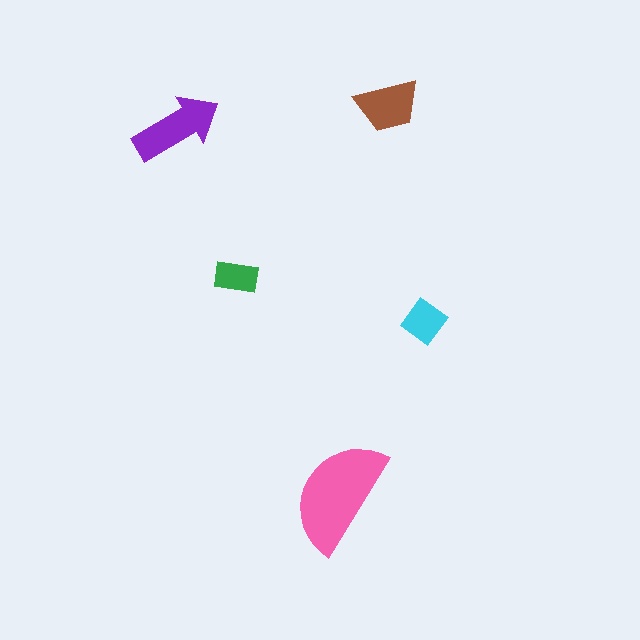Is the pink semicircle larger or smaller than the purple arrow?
Larger.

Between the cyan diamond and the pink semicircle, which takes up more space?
The pink semicircle.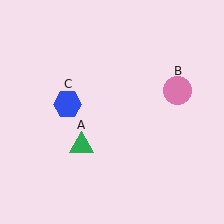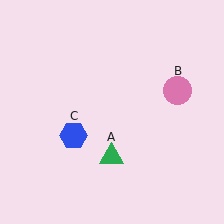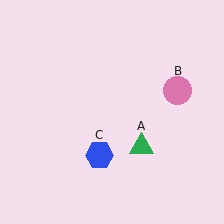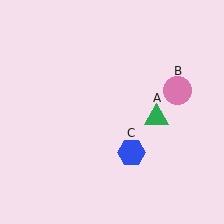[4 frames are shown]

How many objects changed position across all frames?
2 objects changed position: green triangle (object A), blue hexagon (object C).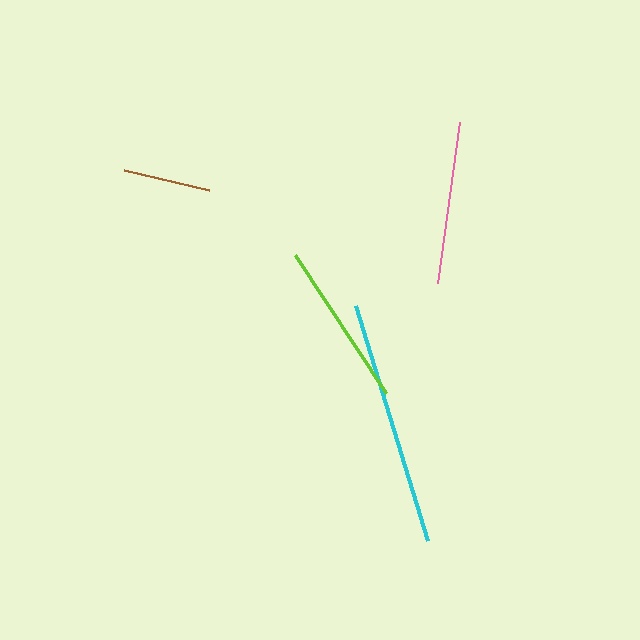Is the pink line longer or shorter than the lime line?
The lime line is longer than the pink line.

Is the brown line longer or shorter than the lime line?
The lime line is longer than the brown line.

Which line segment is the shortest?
The brown line is the shortest at approximately 87 pixels.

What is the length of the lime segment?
The lime segment is approximately 165 pixels long.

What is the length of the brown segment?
The brown segment is approximately 87 pixels long.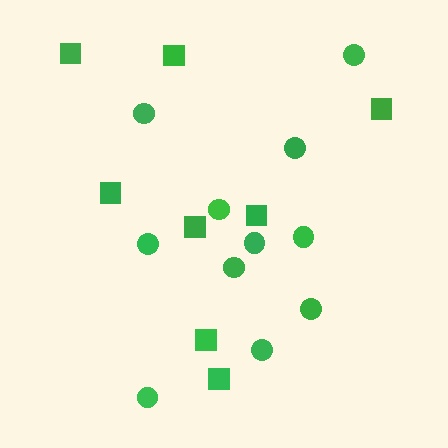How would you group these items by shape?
There are 2 groups: one group of squares (8) and one group of circles (11).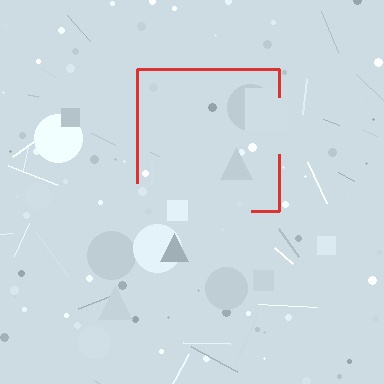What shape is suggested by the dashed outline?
The dashed outline suggests a square.